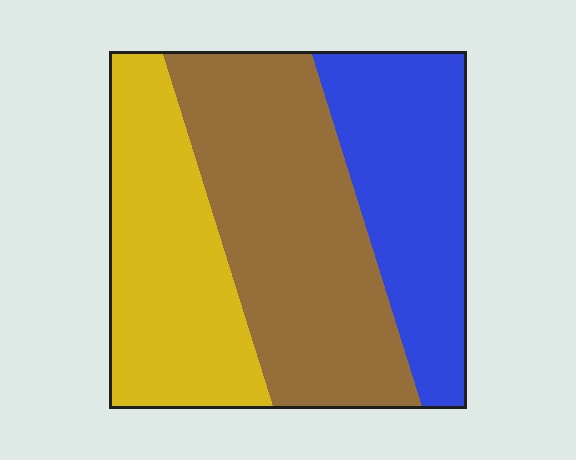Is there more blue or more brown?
Brown.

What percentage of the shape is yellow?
Yellow takes up about one third (1/3) of the shape.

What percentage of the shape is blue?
Blue covers roughly 30% of the shape.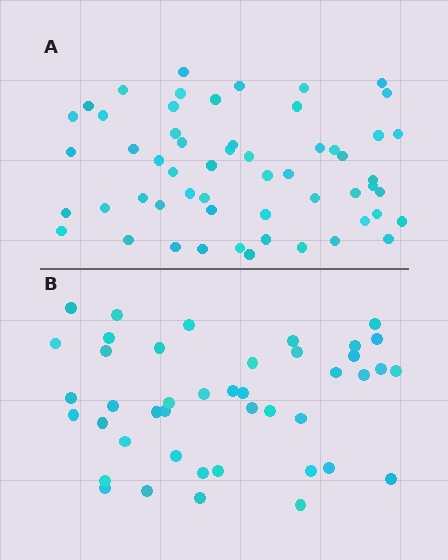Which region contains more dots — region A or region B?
Region A (the top region) has more dots.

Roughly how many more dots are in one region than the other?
Region A has approximately 15 more dots than region B.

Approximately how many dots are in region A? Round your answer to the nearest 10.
About 60 dots. (The exact count is 56, which rounds to 60.)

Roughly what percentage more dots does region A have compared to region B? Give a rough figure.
About 30% more.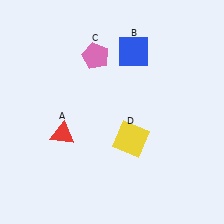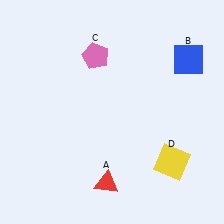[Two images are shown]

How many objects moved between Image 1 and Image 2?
3 objects moved between the two images.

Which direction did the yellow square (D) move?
The yellow square (D) moved right.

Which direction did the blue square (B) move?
The blue square (B) moved right.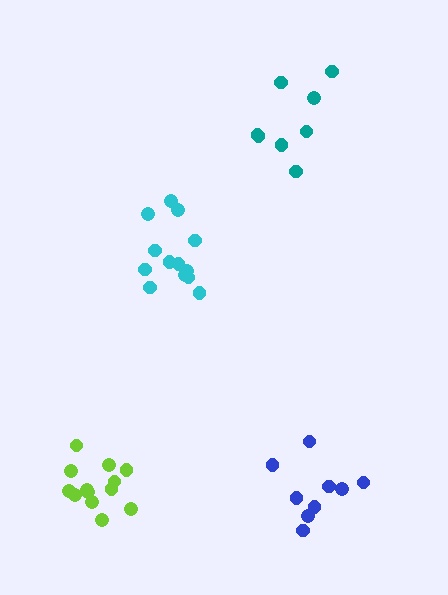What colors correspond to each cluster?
The clusters are colored: teal, cyan, lime, blue.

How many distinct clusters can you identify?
There are 4 distinct clusters.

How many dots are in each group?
Group 1: 8 dots, Group 2: 13 dots, Group 3: 13 dots, Group 4: 9 dots (43 total).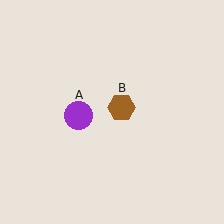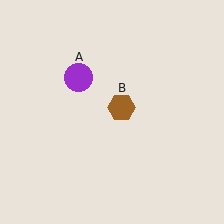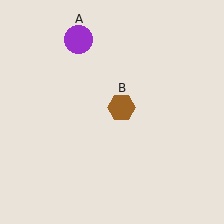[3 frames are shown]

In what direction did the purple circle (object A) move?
The purple circle (object A) moved up.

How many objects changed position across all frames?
1 object changed position: purple circle (object A).